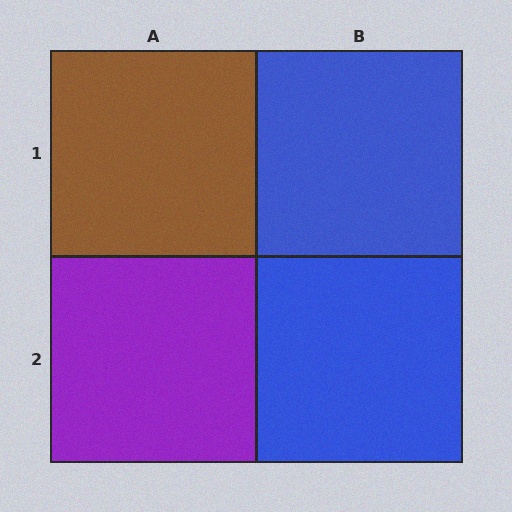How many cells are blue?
2 cells are blue.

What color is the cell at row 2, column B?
Blue.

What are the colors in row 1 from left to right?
Brown, blue.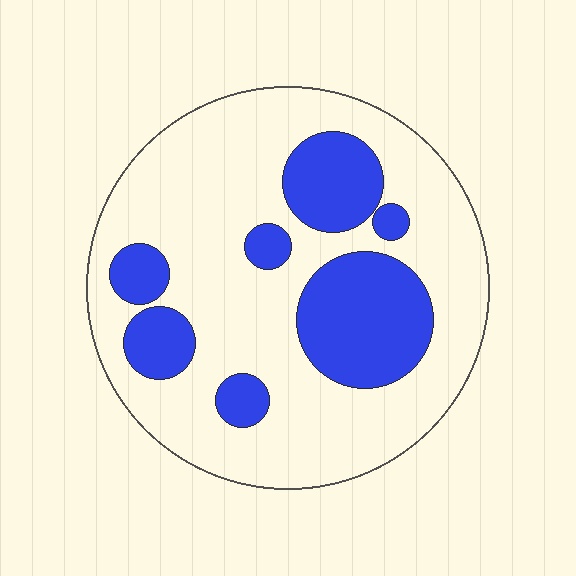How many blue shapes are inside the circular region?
7.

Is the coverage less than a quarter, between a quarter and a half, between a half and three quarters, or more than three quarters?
Between a quarter and a half.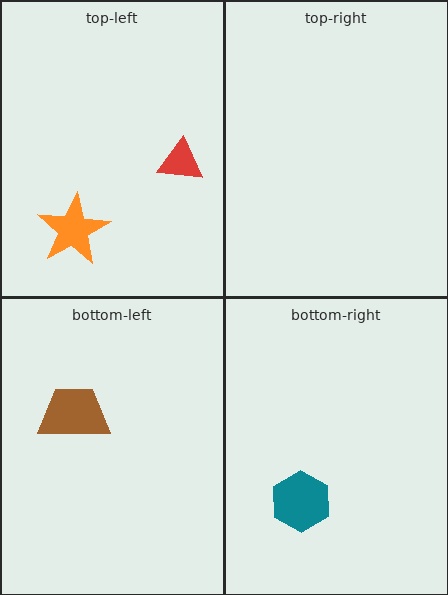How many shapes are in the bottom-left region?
1.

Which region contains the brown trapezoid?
The bottom-left region.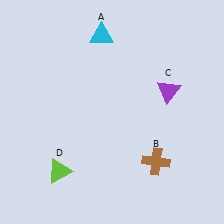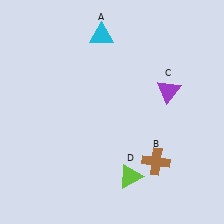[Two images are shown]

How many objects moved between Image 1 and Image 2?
1 object moved between the two images.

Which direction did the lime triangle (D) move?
The lime triangle (D) moved right.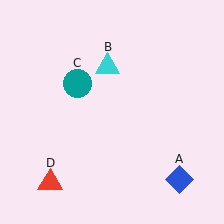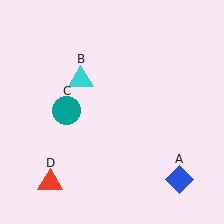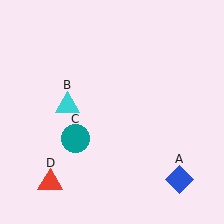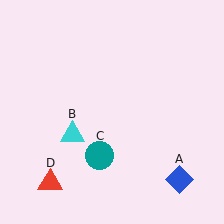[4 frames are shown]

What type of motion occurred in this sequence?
The cyan triangle (object B), teal circle (object C) rotated counterclockwise around the center of the scene.